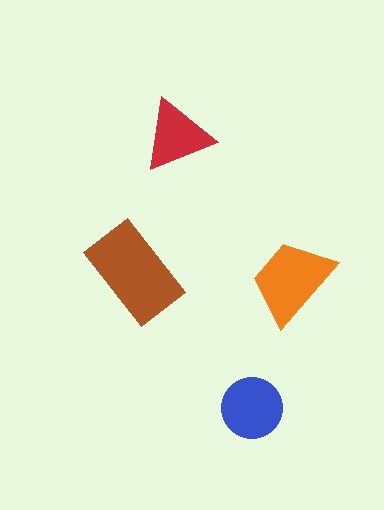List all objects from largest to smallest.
The brown rectangle, the orange trapezoid, the blue circle, the red triangle.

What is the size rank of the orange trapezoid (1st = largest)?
2nd.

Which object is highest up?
The red triangle is topmost.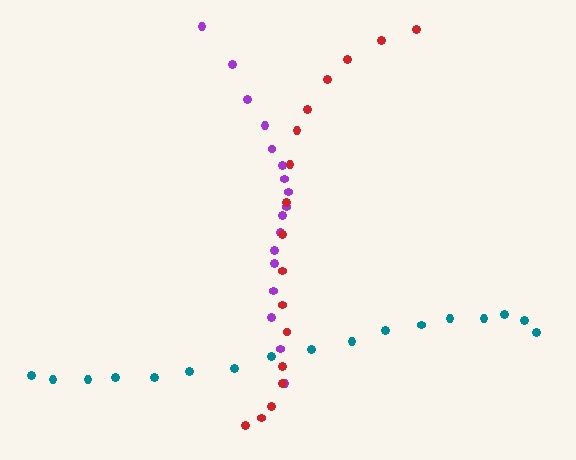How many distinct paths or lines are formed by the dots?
There are 3 distinct paths.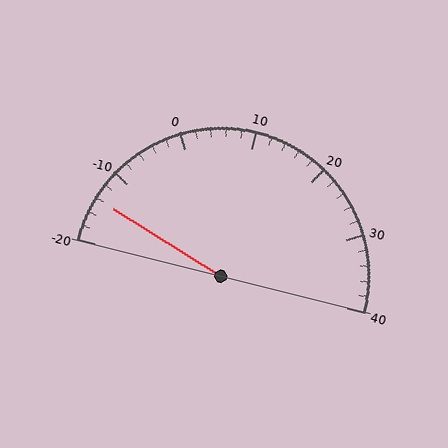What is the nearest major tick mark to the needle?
The nearest major tick mark is -10.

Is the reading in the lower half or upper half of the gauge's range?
The reading is in the lower half of the range (-20 to 40).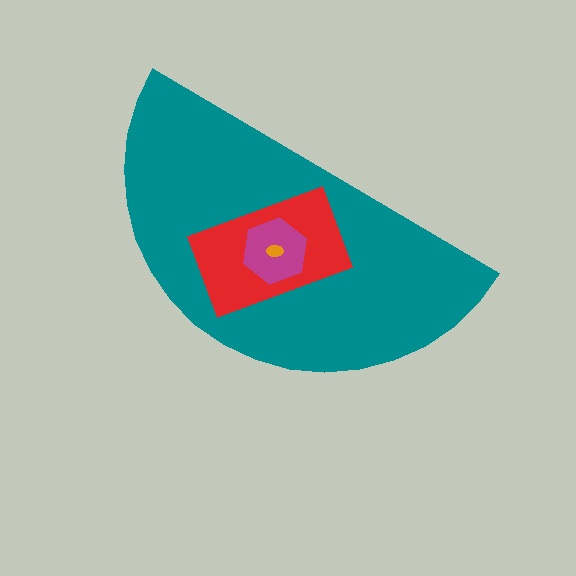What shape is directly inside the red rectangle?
The magenta hexagon.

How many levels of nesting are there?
4.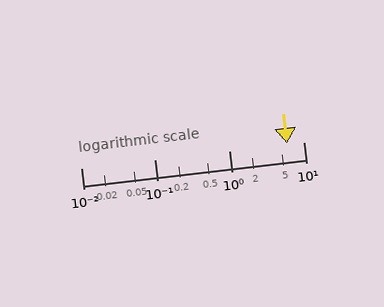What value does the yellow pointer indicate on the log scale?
The pointer indicates approximately 6.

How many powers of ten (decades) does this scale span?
The scale spans 3 decades, from 0.01 to 10.